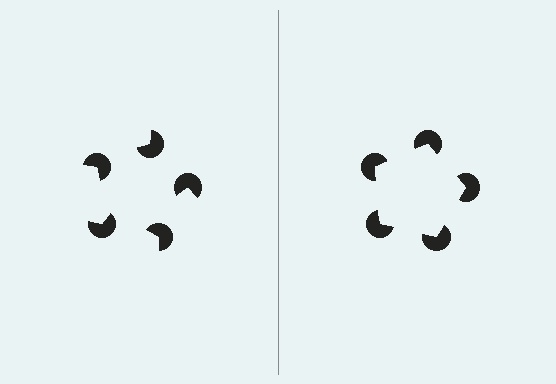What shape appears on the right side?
An illusory pentagon.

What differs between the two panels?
The pac-man discs are positioned identically on both sides; only the wedge orientations differ. On the right they align to a pentagon; on the left they are misaligned.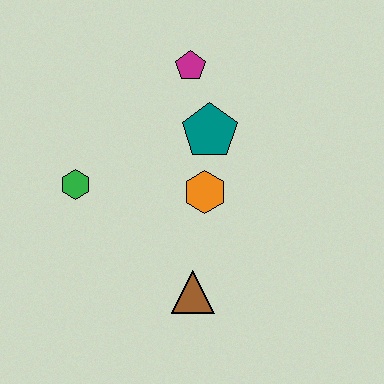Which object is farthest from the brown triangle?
The magenta pentagon is farthest from the brown triangle.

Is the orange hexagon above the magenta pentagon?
No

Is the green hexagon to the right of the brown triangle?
No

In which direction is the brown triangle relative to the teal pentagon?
The brown triangle is below the teal pentagon.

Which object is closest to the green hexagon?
The orange hexagon is closest to the green hexagon.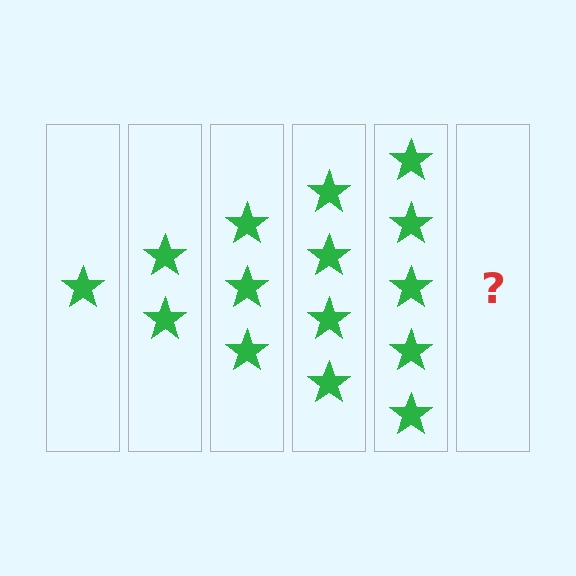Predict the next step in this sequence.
The next step is 6 stars.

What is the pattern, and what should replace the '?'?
The pattern is that each step adds one more star. The '?' should be 6 stars.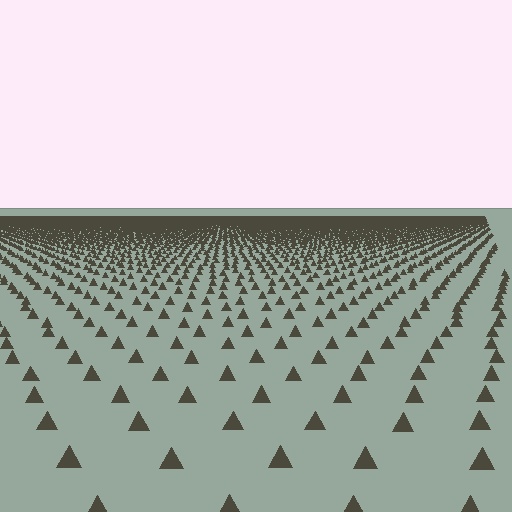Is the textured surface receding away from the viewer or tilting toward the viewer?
The surface is receding away from the viewer. Texture elements get smaller and denser toward the top.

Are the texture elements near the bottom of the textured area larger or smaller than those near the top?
Larger. Near the bottom, elements are closer to the viewer and appear at a bigger on-screen size.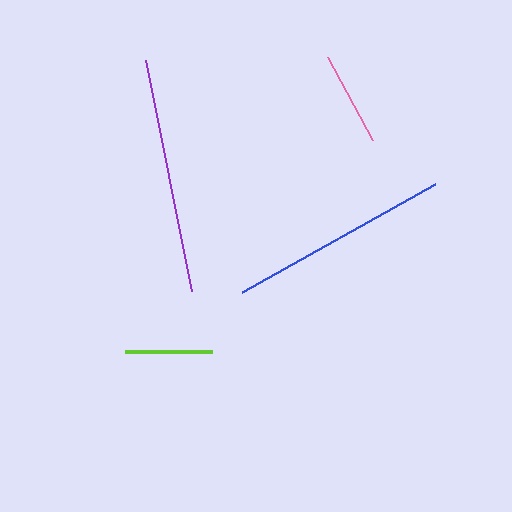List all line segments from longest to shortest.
From longest to shortest: purple, blue, pink, lime.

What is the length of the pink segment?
The pink segment is approximately 94 pixels long.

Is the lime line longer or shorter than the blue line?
The blue line is longer than the lime line.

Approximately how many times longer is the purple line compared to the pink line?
The purple line is approximately 2.5 times the length of the pink line.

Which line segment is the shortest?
The lime line is the shortest at approximately 88 pixels.